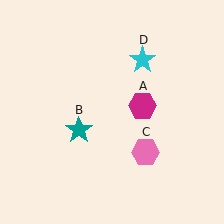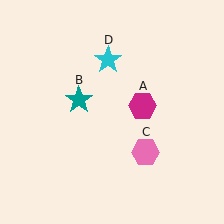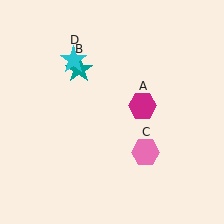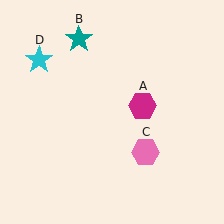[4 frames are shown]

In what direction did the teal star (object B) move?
The teal star (object B) moved up.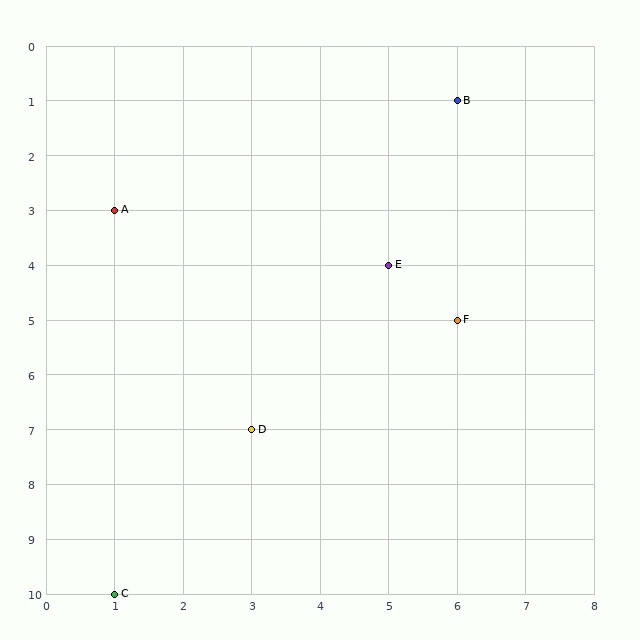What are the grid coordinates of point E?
Point E is at grid coordinates (5, 4).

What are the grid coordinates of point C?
Point C is at grid coordinates (1, 10).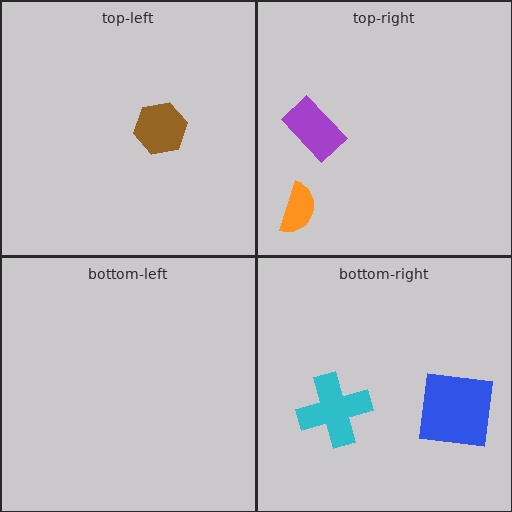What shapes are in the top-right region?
The purple rectangle, the orange semicircle.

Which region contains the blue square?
The bottom-right region.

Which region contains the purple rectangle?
The top-right region.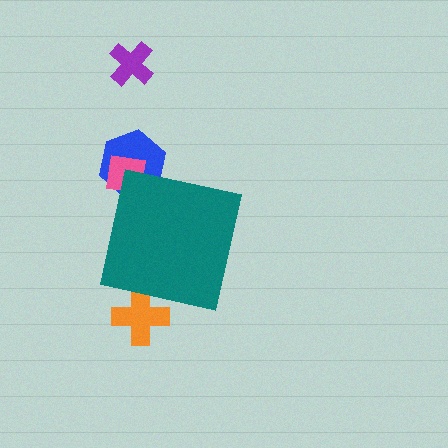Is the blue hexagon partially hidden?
Yes, the blue hexagon is partially hidden behind the teal square.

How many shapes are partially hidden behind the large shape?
3 shapes are partially hidden.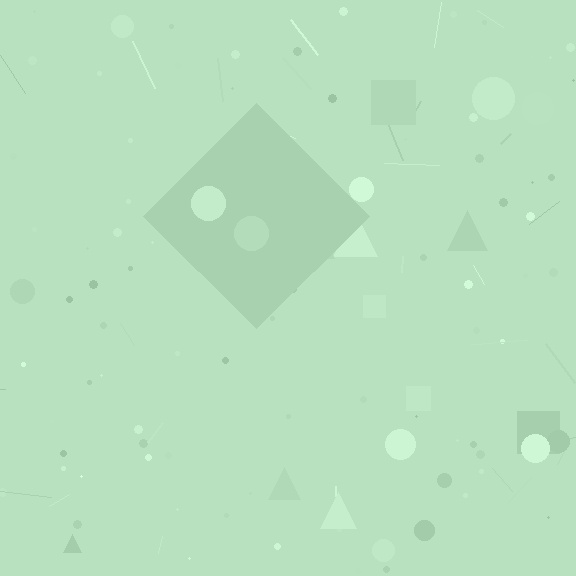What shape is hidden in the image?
A diamond is hidden in the image.